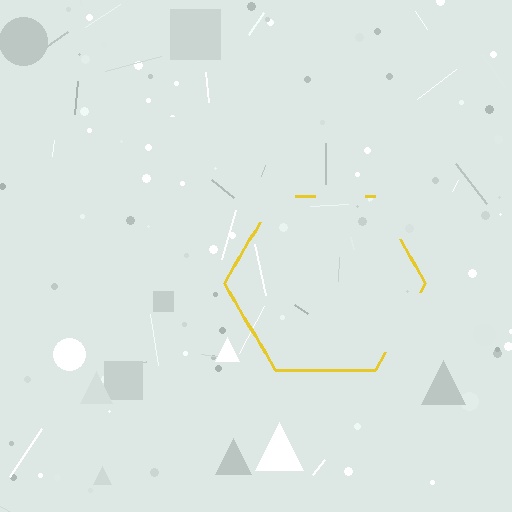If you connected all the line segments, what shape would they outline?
They would outline a hexagon.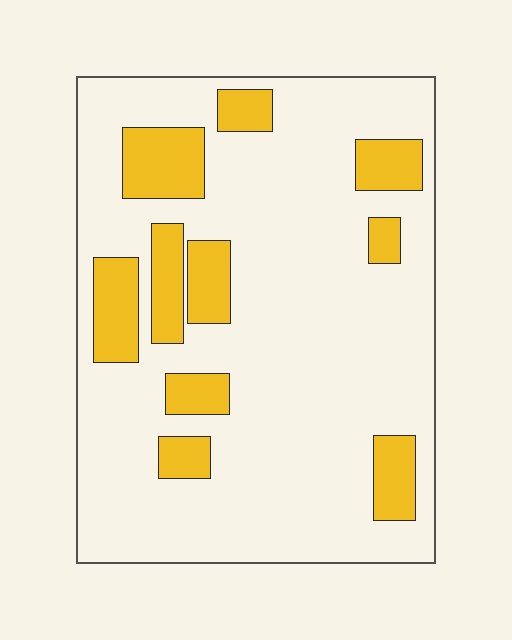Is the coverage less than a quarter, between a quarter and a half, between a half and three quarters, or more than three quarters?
Less than a quarter.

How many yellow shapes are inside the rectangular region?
10.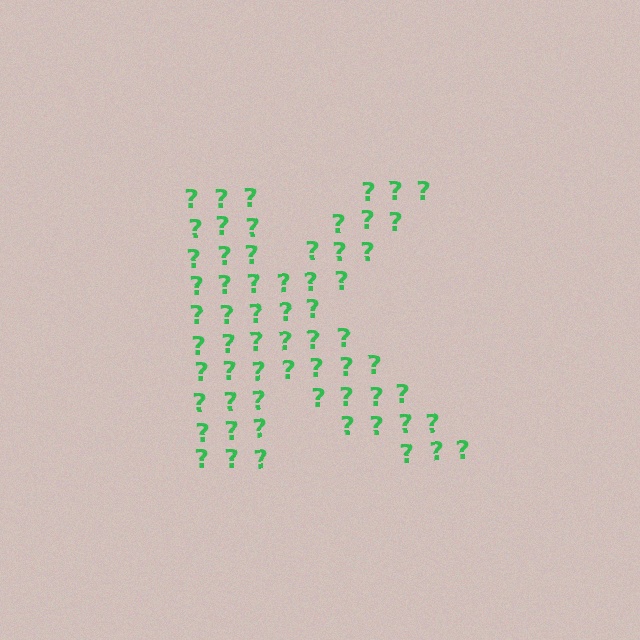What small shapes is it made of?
It is made of small question marks.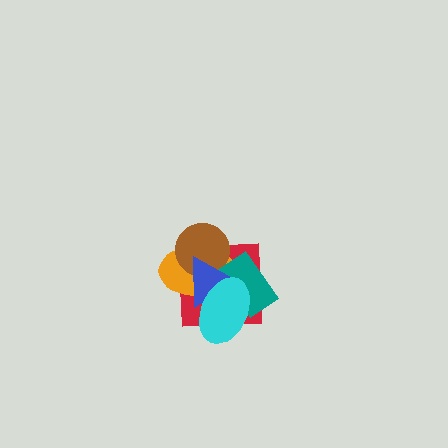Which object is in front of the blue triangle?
The cyan ellipse is in front of the blue triangle.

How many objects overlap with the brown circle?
3 objects overlap with the brown circle.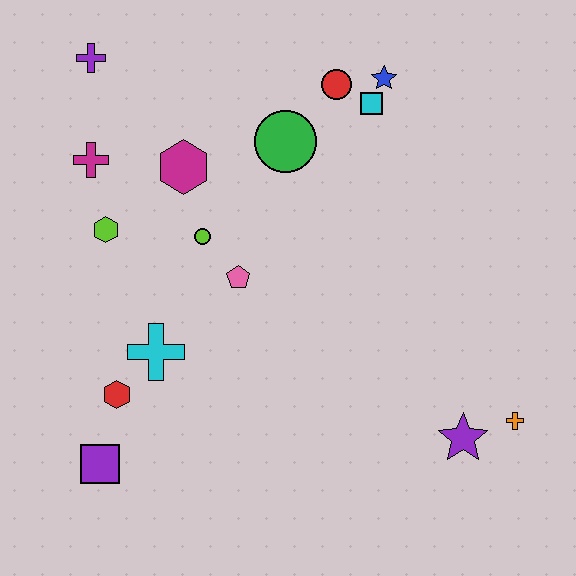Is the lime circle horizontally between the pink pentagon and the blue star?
No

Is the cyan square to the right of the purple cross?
Yes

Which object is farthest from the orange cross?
The purple cross is farthest from the orange cross.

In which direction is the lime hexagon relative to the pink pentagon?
The lime hexagon is to the left of the pink pentagon.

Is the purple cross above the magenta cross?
Yes